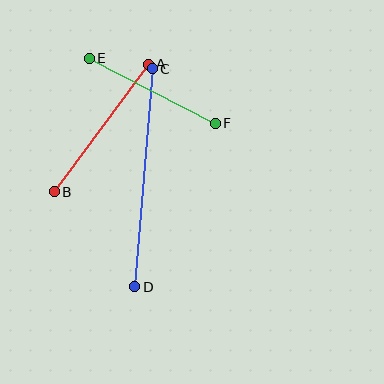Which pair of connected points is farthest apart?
Points C and D are farthest apart.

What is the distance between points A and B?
The distance is approximately 158 pixels.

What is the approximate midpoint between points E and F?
The midpoint is at approximately (152, 91) pixels.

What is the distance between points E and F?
The distance is approximately 142 pixels.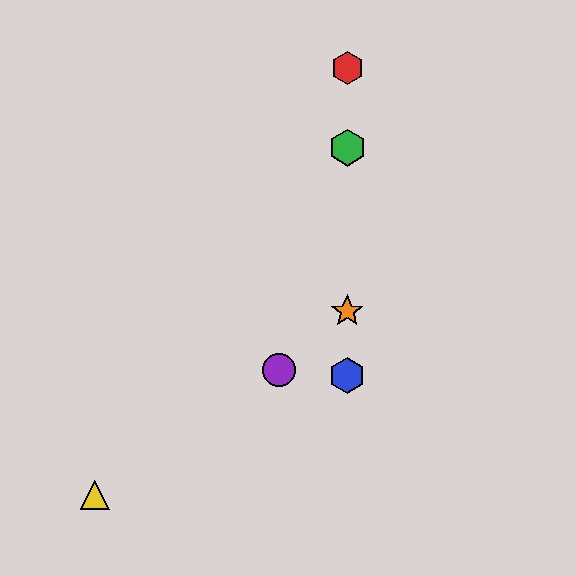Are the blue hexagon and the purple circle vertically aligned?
No, the blue hexagon is at x≈347 and the purple circle is at x≈279.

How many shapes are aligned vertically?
4 shapes (the red hexagon, the blue hexagon, the green hexagon, the orange star) are aligned vertically.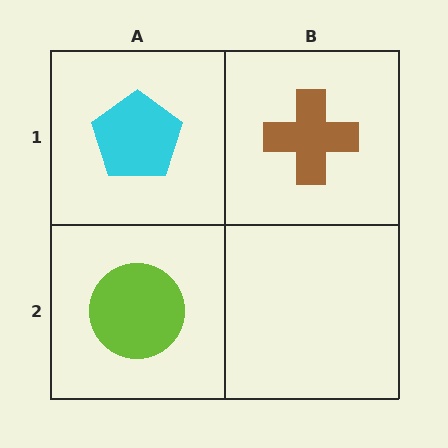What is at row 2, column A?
A lime circle.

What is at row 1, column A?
A cyan pentagon.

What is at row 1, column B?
A brown cross.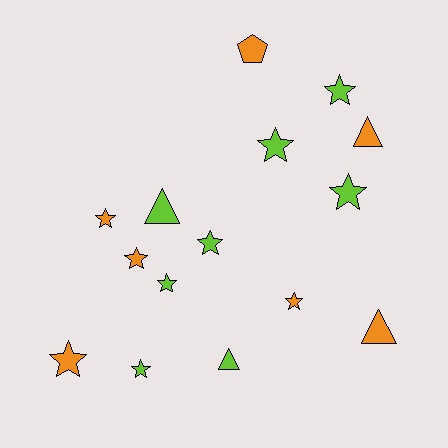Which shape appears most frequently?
Star, with 10 objects.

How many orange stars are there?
There are 4 orange stars.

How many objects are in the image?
There are 15 objects.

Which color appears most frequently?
Lime, with 8 objects.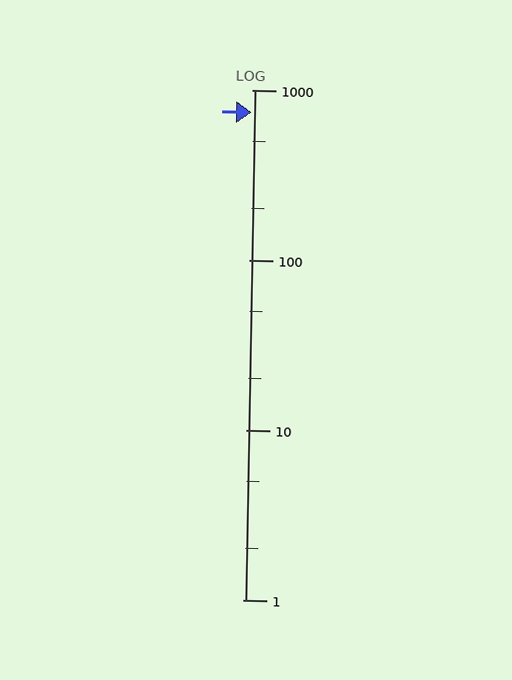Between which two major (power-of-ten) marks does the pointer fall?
The pointer is between 100 and 1000.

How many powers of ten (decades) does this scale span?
The scale spans 3 decades, from 1 to 1000.